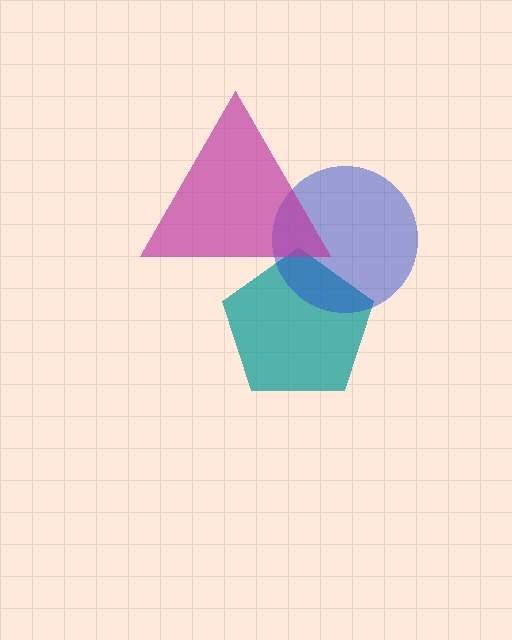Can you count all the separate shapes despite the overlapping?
Yes, there are 3 separate shapes.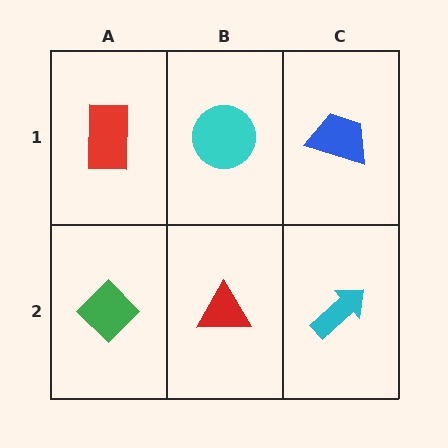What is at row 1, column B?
A cyan circle.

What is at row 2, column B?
A red triangle.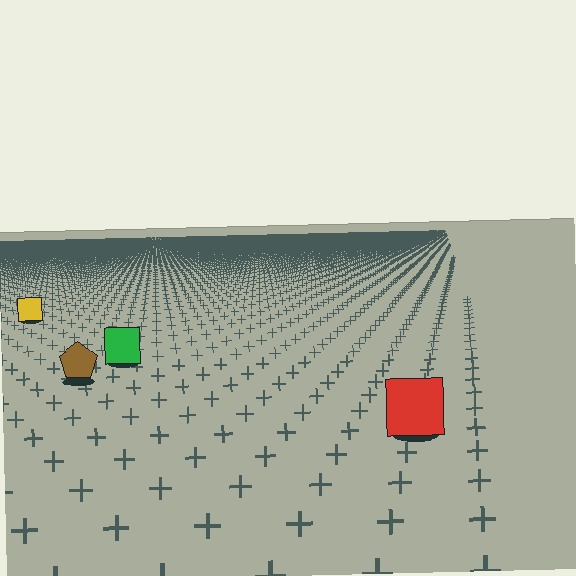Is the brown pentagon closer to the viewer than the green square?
Yes. The brown pentagon is closer — you can tell from the texture gradient: the ground texture is coarser near it.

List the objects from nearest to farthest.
From nearest to farthest: the red square, the brown pentagon, the green square, the yellow square.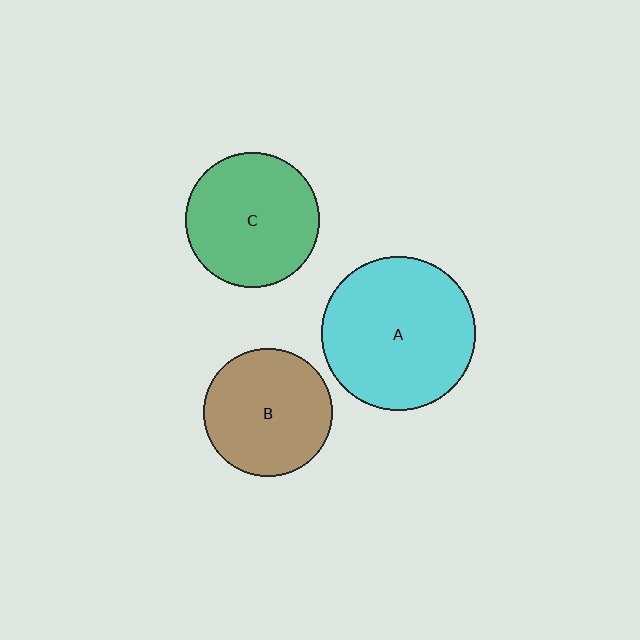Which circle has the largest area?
Circle A (cyan).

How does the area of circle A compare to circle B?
Approximately 1.4 times.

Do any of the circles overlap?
No, none of the circles overlap.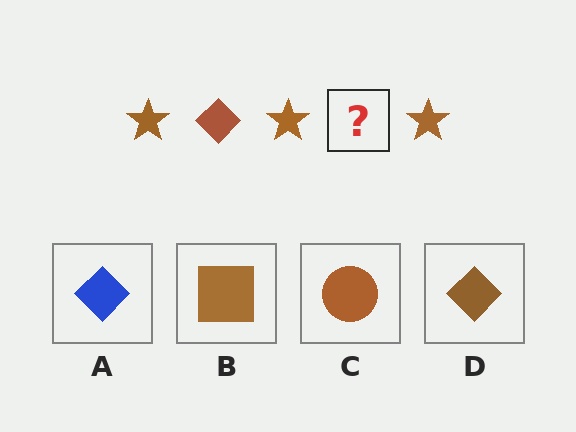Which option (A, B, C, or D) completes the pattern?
D.